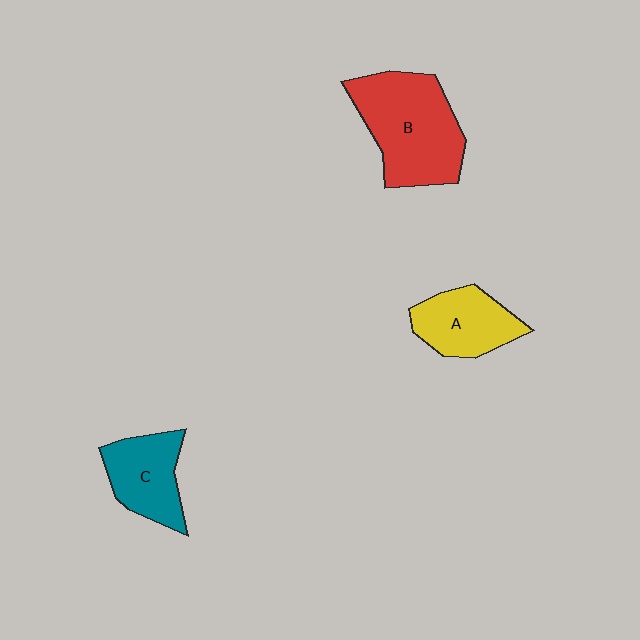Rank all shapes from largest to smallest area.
From largest to smallest: B (red), C (teal), A (yellow).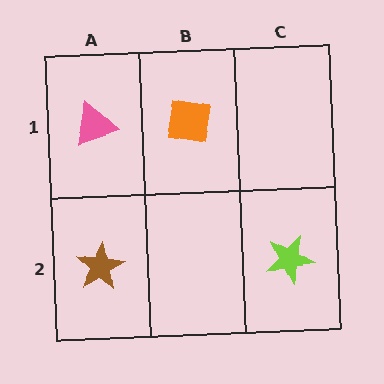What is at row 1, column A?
A pink triangle.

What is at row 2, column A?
A brown star.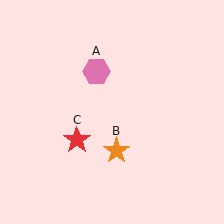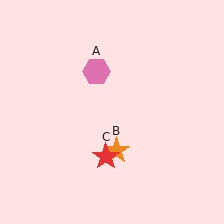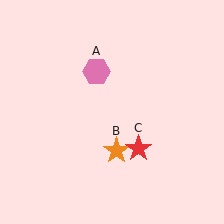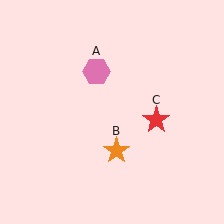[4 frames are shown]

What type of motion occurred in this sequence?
The red star (object C) rotated counterclockwise around the center of the scene.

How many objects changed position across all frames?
1 object changed position: red star (object C).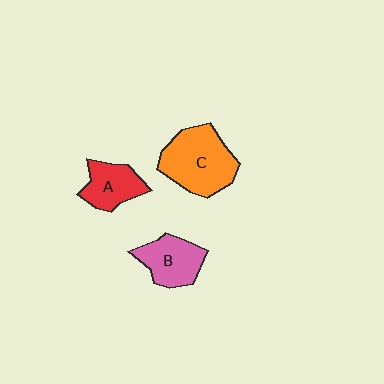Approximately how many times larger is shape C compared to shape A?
Approximately 1.7 times.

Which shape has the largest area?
Shape C (orange).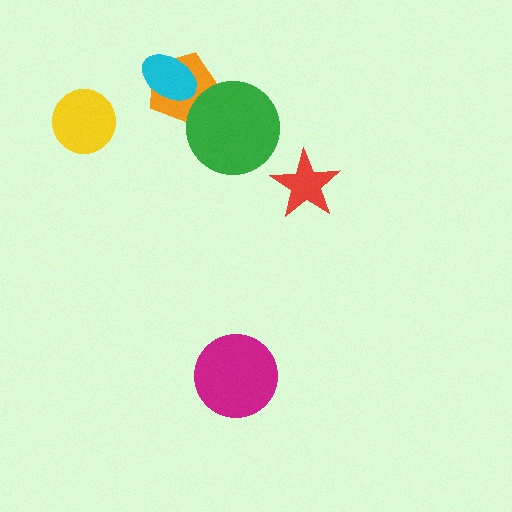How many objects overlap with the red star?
0 objects overlap with the red star.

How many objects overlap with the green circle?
1 object overlaps with the green circle.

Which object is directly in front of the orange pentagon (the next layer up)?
The cyan ellipse is directly in front of the orange pentagon.